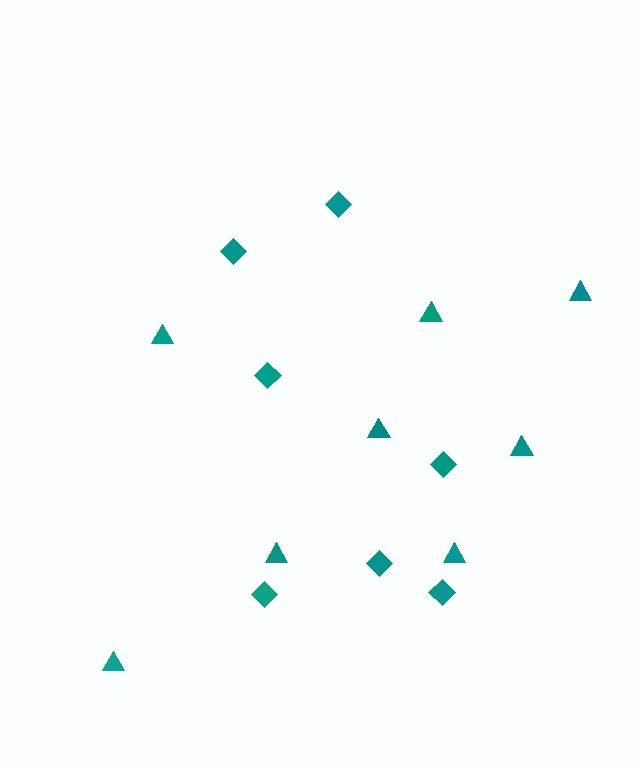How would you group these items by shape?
There are 2 groups: one group of diamonds (7) and one group of triangles (8).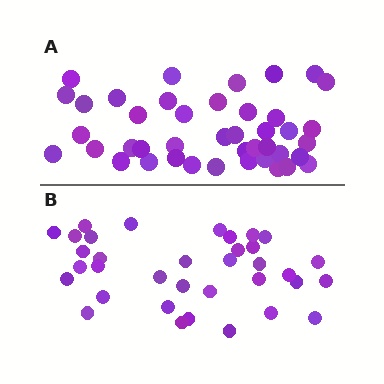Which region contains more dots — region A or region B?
Region A (the top region) has more dots.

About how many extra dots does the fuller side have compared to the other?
Region A has roughly 8 or so more dots than region B.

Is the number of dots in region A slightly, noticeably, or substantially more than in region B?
Region A has only slightly more — the two regions are fairly close. The ratio is roughly 1.2 to 1.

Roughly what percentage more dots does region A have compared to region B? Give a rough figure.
About 20% more.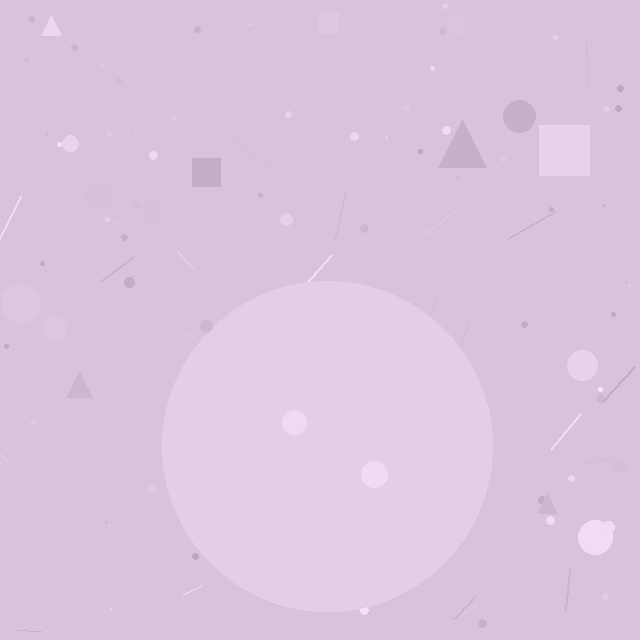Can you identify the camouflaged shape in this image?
The camouflaged shape is a circle.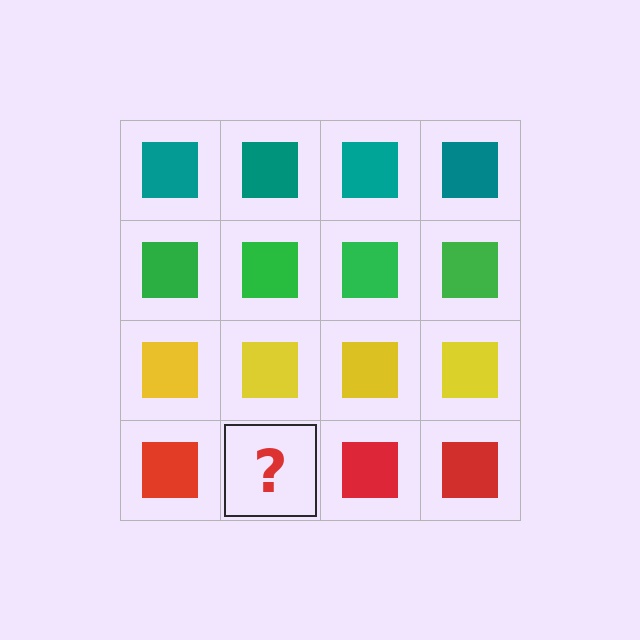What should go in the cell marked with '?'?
The missing cell should contain a red square.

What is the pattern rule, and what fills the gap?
The rule is that each row has a consistent color. The gap should be filled with a red square.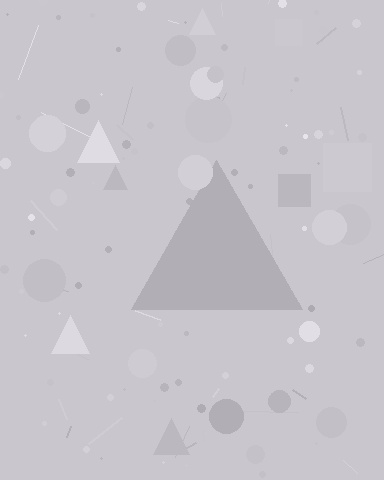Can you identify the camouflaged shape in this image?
The camouflaged shape is a triangle.